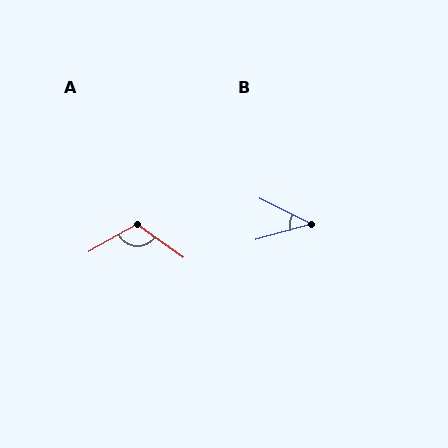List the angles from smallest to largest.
B (43°), A (115°).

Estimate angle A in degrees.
Approximately 115 degrees.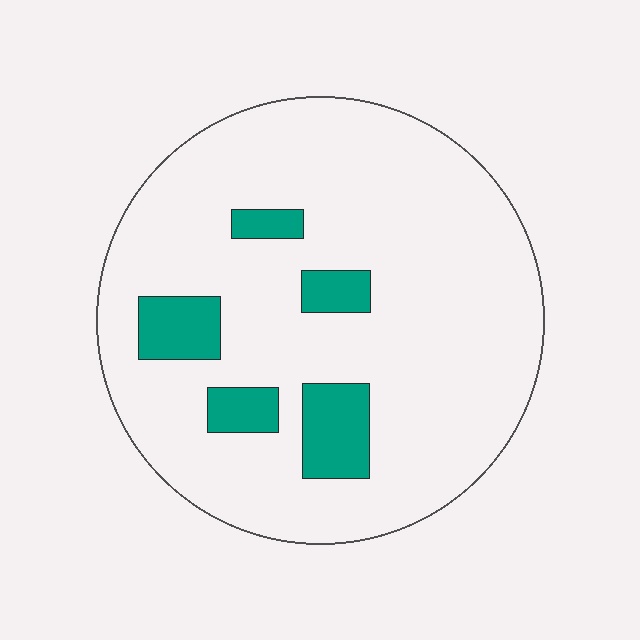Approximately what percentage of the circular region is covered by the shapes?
Approximately 15%.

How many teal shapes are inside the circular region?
5.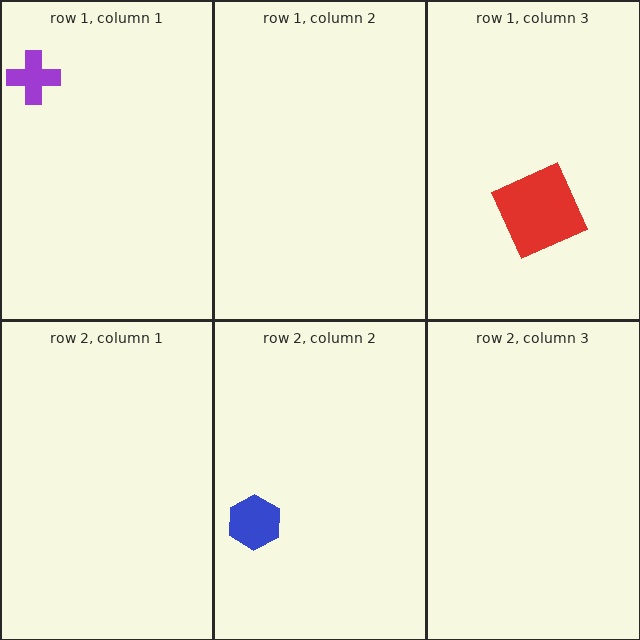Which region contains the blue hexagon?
The row 2, column 2 region.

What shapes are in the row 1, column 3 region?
The red square.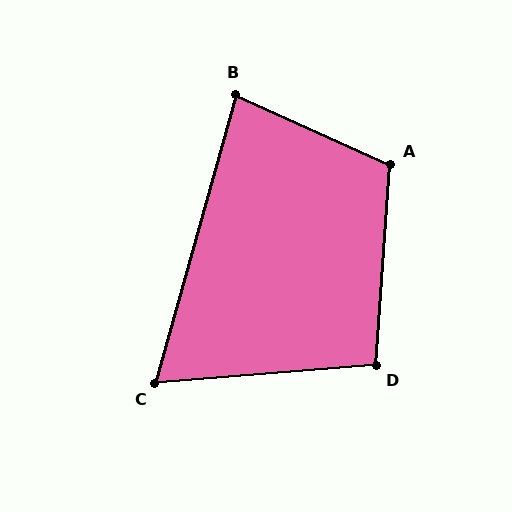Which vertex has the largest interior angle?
A, at approximately 110 degrees.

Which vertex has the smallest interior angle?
C, at approximately 70 degrees.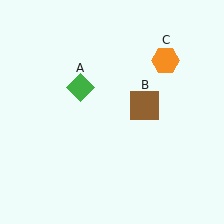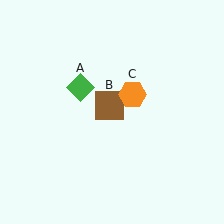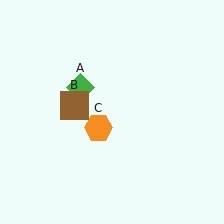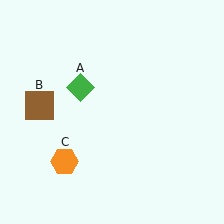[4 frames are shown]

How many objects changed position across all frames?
2 objects changed position: brown square (object B), orange hexagon (object C).